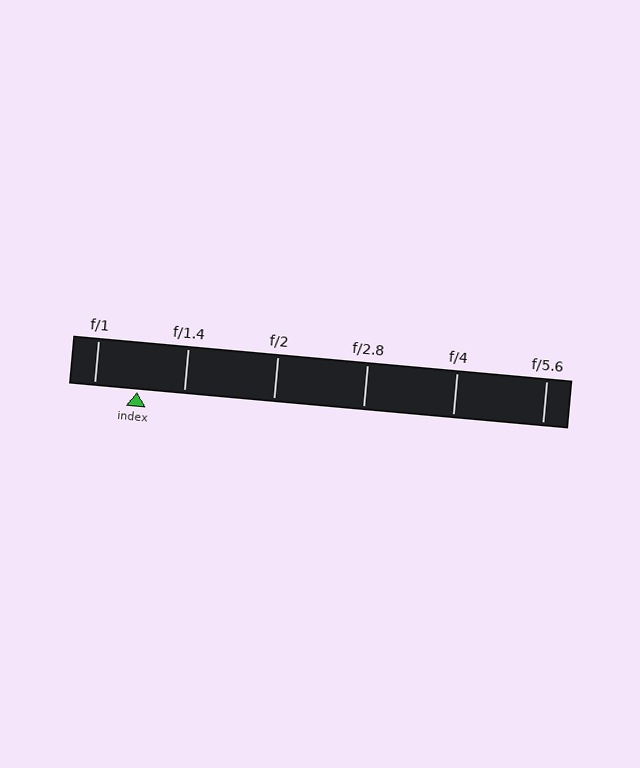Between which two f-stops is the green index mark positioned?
The index mark is between f/1 and f/1.4.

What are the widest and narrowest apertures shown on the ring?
The widest aperture shown is f/1 and the narrowest is f/5.6.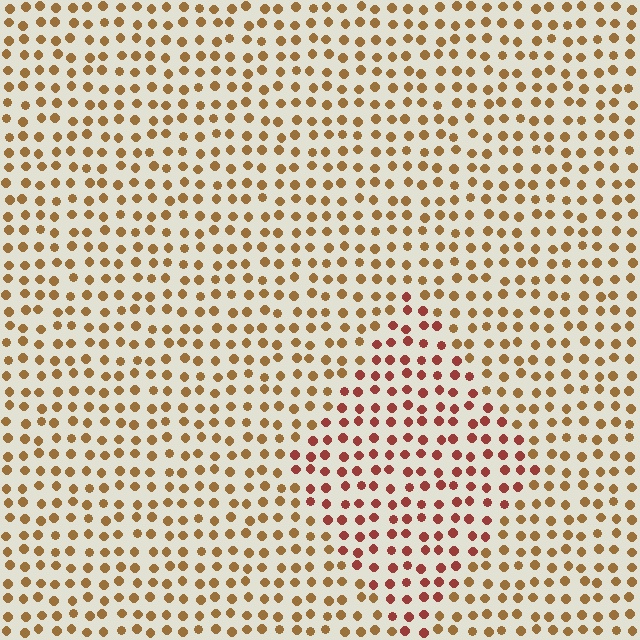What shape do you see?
I see a diamond.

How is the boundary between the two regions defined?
The boundary is defined purely by a slight shift in hue (about 33 degrees). Spacing, size, and orientation are identical on both sides.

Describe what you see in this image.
The image is filled with small brown elements in a uniform arrangement. A diamond-shaped region is visible where the elements are tinted to a slightly different hue, forming a subtle color boundary.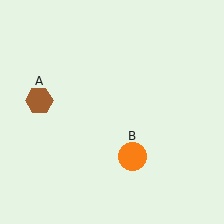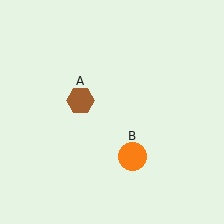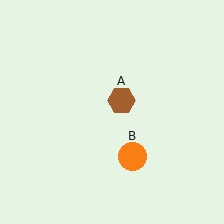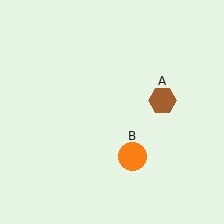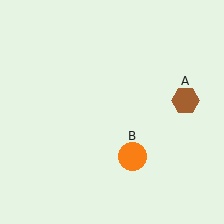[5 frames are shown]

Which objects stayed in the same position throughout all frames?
Orange circle (object B) remained stationary.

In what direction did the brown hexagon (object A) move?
The brown hexagon (object A) moved right.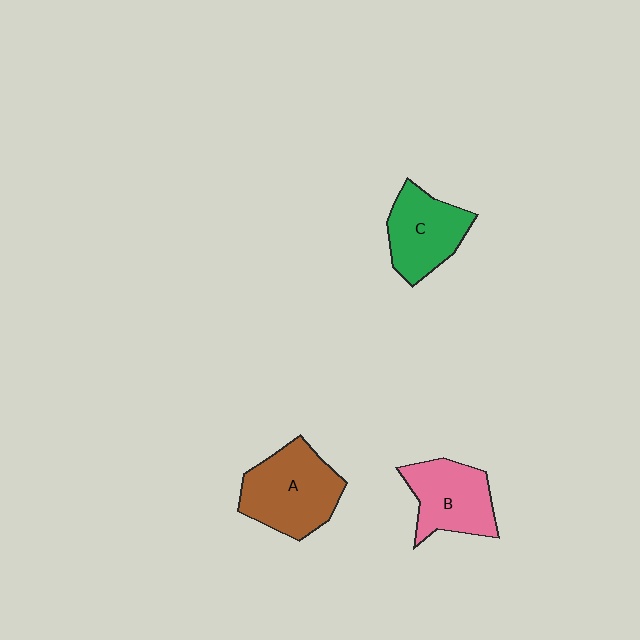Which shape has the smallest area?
Shape C (green).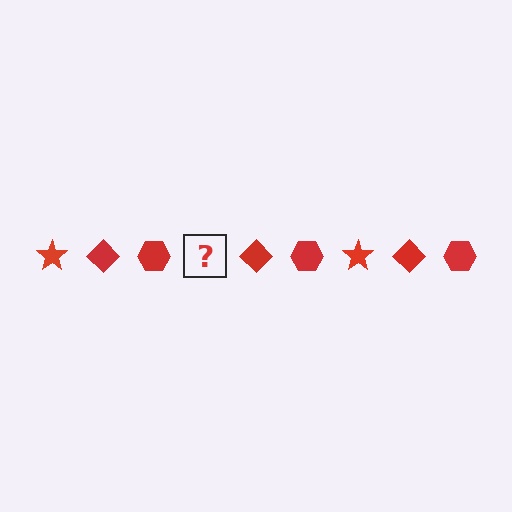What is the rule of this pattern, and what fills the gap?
The rule is that the pattern cycles through star, diamond, hexagon shapes in red. The gap should be filled with a red star.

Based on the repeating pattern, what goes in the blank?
The blank should be a red star.